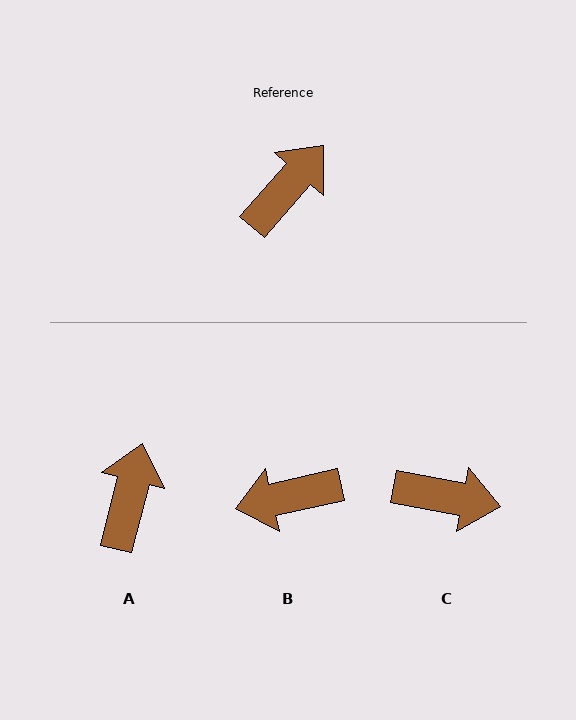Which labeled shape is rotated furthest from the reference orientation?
B, about 144 degrees away.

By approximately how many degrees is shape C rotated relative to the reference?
Approximately 59 degrees clockwise.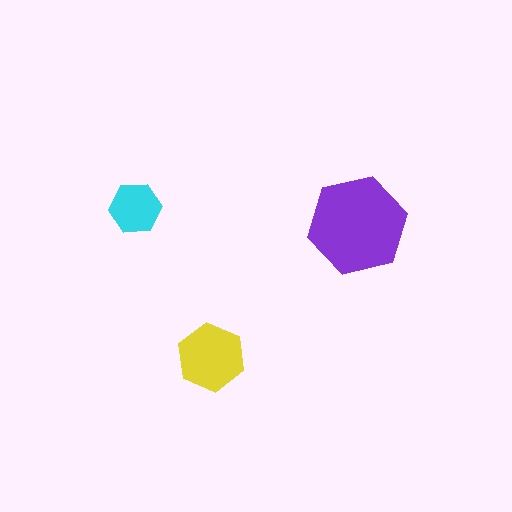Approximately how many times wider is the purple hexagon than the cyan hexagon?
About 2 times wider.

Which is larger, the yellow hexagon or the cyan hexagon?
The yellow one.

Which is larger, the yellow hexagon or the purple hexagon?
The purple one.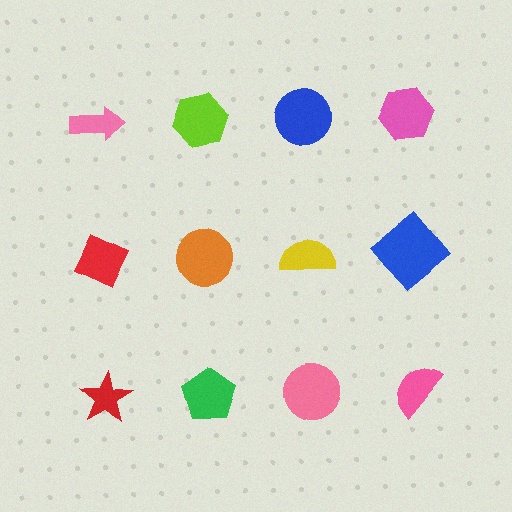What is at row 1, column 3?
A blue circle.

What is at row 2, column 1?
A red diamond.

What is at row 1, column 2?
A lime hexagon.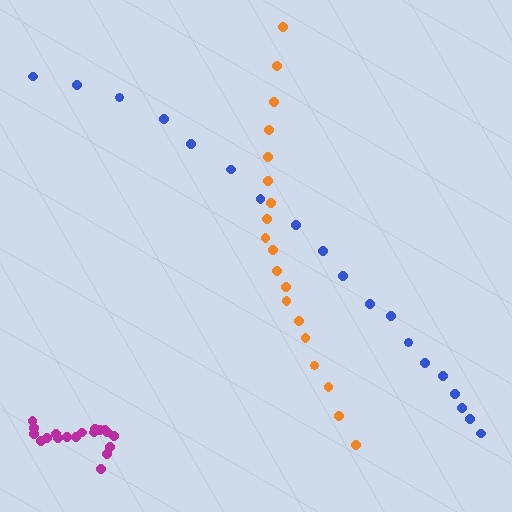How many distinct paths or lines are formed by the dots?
There are 3 distinct paths.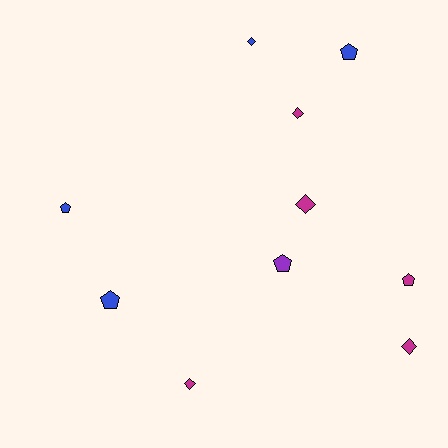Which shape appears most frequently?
Pentagon, with 5 objects.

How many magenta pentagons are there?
There is 1 magenta pentagon.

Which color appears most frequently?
Magenta, with 5 objects.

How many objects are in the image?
There are 10 objects.